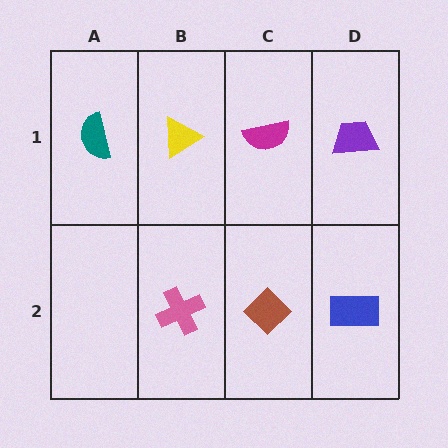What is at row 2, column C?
A brown diamond.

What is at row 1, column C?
A magenta semicircle.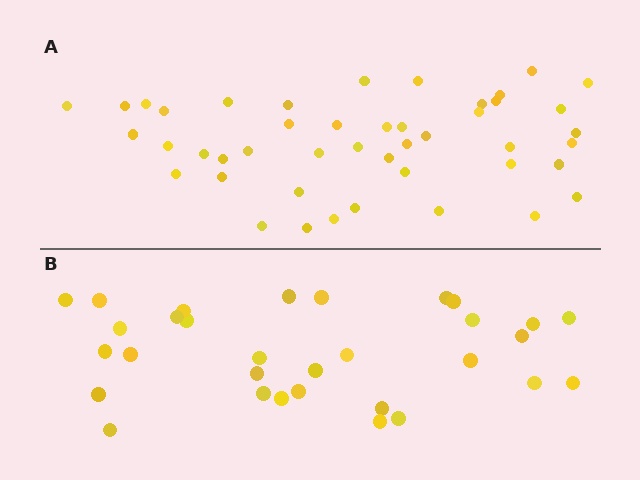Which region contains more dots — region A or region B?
Region A (the top region) has more dots.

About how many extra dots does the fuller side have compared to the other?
Region A has approximately 15 more dots than region B.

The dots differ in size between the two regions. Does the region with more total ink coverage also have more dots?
No. Region B has more total ink coverage because its dots are larger, but region A actually contains more individual dots. Total area can be misleading — the number of items is what matters here.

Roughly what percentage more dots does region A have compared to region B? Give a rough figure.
About 45% more.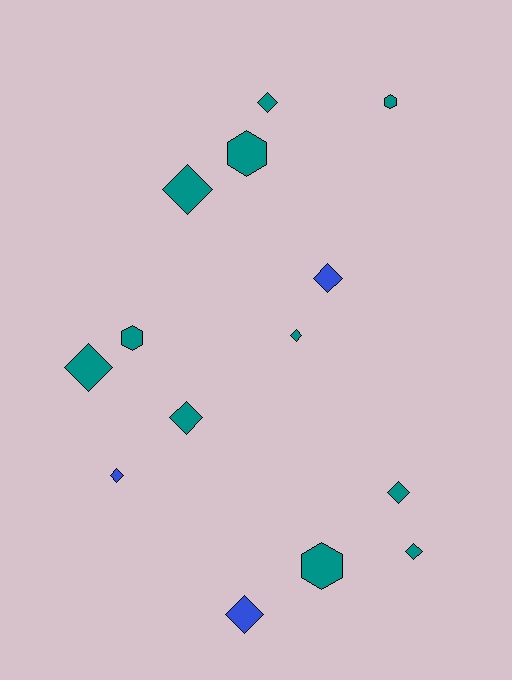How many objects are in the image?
There are 14 objects.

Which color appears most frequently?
Teal, with 11 objects.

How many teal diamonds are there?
There are 7 teal diamonds.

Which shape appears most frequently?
Diamond, with 10 objects.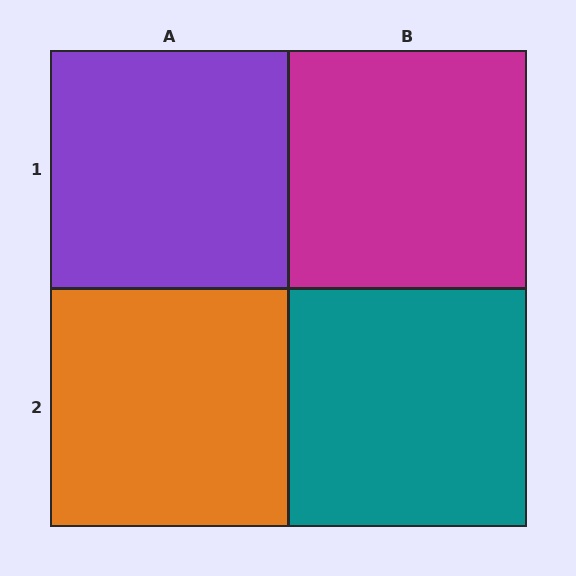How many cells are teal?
1 cell is teal.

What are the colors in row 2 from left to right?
Orange, teal.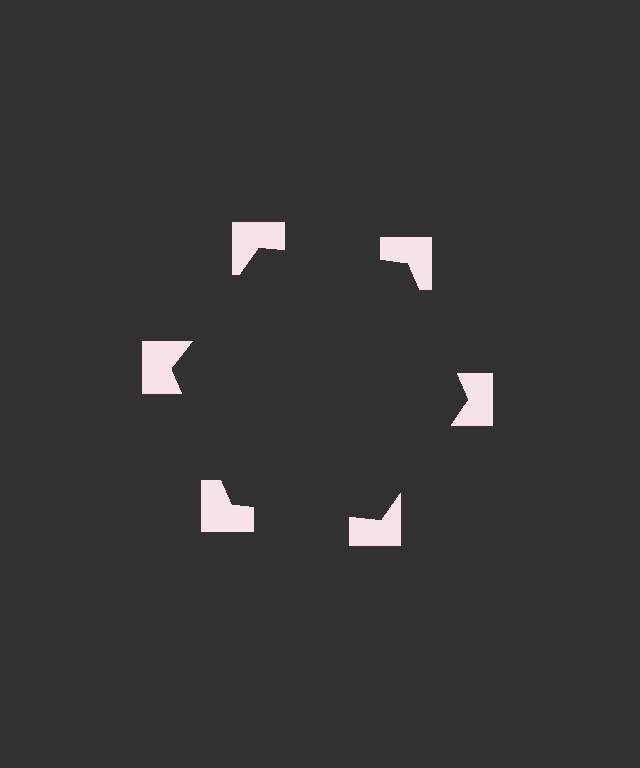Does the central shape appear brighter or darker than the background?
It typically appears slightly darker than the background, even though no actual brightness change is drawn.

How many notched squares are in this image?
There are 6 — one at each vertex of the illusory hexagon.